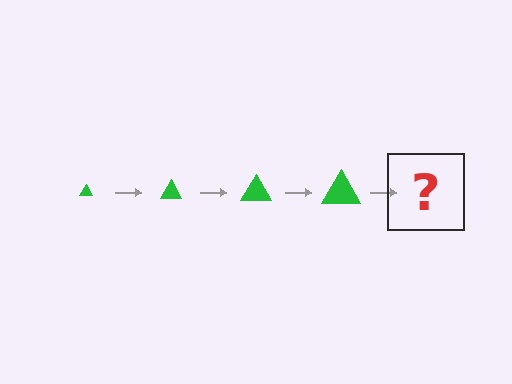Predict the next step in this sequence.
The next step is a green triangle, larger than the previous one.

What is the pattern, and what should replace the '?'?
The pattern is that the triangle gets progressively larger each step. The '?' should be a green triangle, larger than the previous one.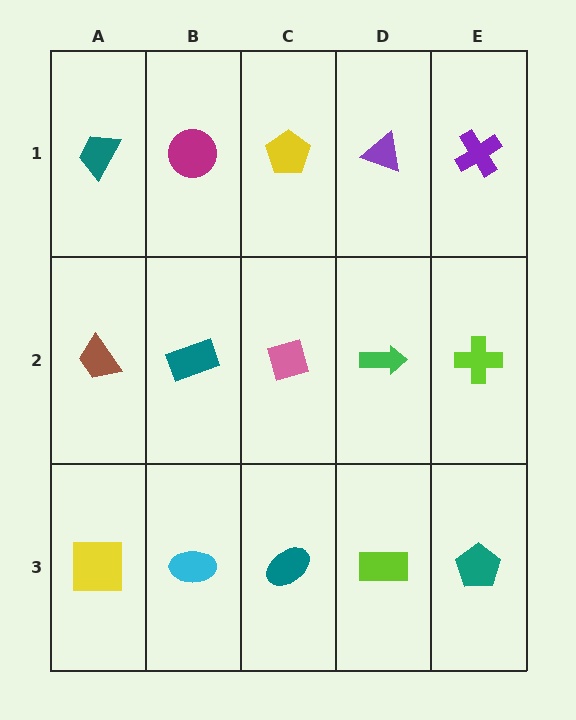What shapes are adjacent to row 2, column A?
A teal trapezoid (row 1, column A), a yellow square (row 3, column A), a teal rectangle (row 2, column B).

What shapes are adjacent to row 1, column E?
A lime cross (row 2, column E), a purple triangle (row 1, column D).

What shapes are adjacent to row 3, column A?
A brown trapezoid (row 2, column A), a cyan ellipse (row 3, column B).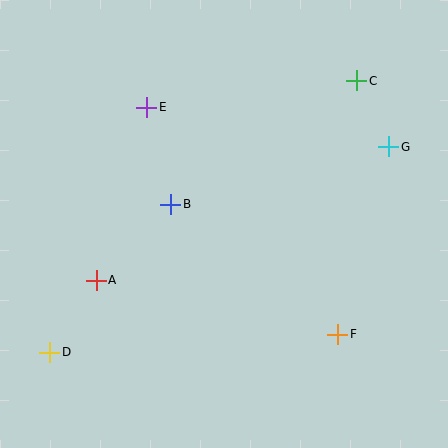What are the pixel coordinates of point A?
Point A is at (96, 280).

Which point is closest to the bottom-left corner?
Point D is closest to the bottom-left corner.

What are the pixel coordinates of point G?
Point G is at (389, 147).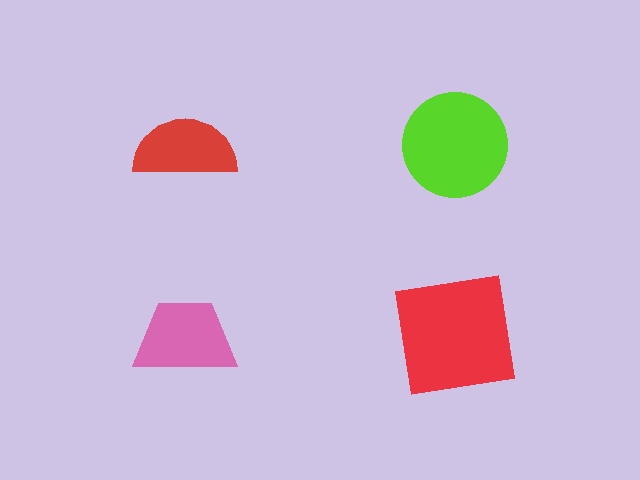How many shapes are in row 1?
2 shapes.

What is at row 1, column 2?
A lime circle.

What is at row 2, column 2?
A red square.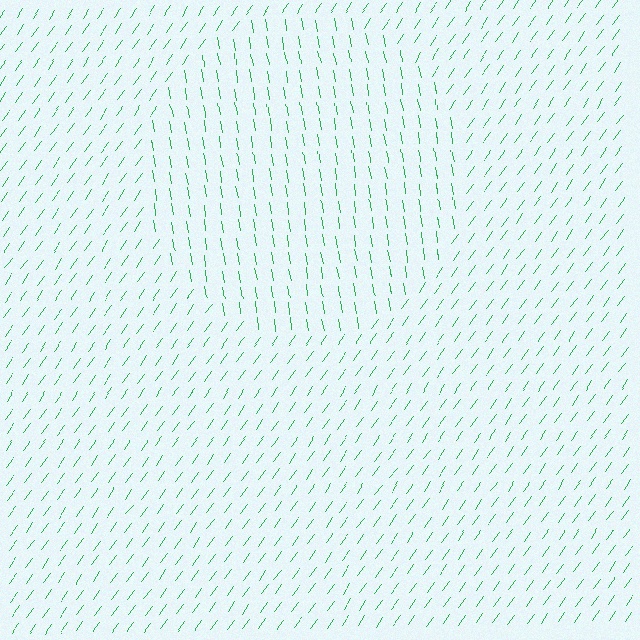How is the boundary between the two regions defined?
The boundary is defined purely by a change in line orientation (approximately 45 degrees difference). All lines are the same color and thickness.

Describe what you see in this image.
The image is filled with small green line segments. A circle region in the image has lines oriented differently from the surrounding lines, creating a visible texture boundary.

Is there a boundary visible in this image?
Yes, there is a texture boundary formed by a change in line orientation.